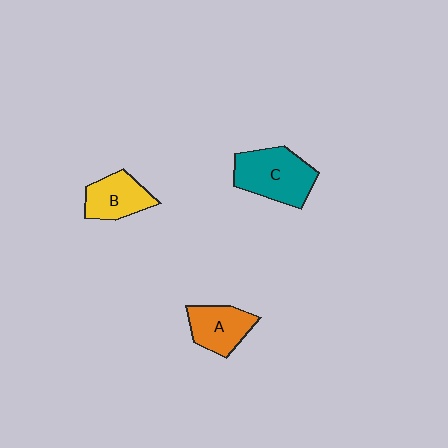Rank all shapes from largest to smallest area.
From largest to smallest: C (teal), A (orange), B (yellow).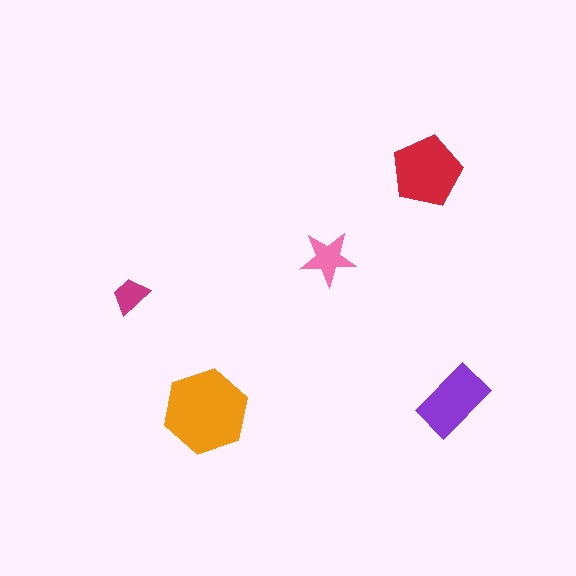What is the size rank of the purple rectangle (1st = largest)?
3rd.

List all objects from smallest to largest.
The magenta trapezoid, the pink star, the purple rectangle, the red pentagon, the orange hexagon.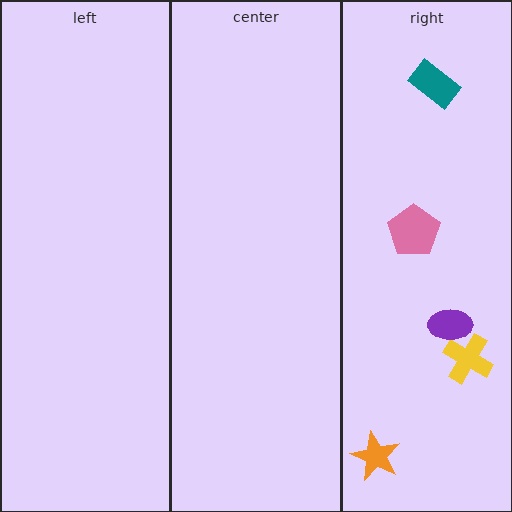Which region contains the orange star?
The right region.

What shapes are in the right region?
The yellow cross, the orange star, the teal rectangle, the pink pentagon, the purple ellipse.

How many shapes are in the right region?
5.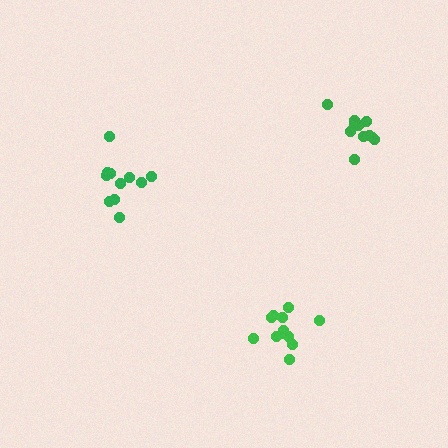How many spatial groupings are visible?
There are 3 spatial groupings.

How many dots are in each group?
Group 1: 11 dots, Group 2: 12 dots, Group 3: 11 dots (34 total).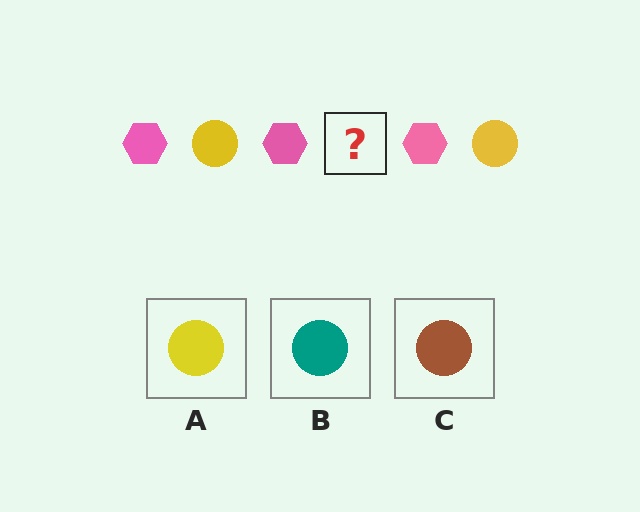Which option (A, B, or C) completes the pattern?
A.